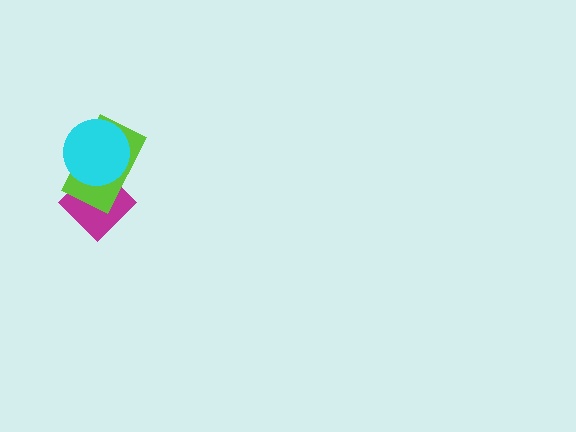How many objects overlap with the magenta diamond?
2 objects overlap with the magenta diamond.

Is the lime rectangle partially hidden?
Yes, it is partially covered by another shape.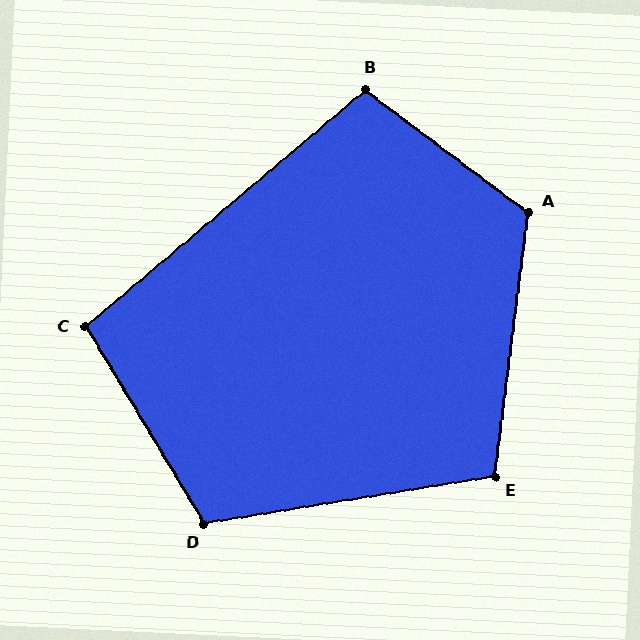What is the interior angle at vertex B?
Approximately 103 degrees (obtuse).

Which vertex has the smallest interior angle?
C, at approximately 99 degrees.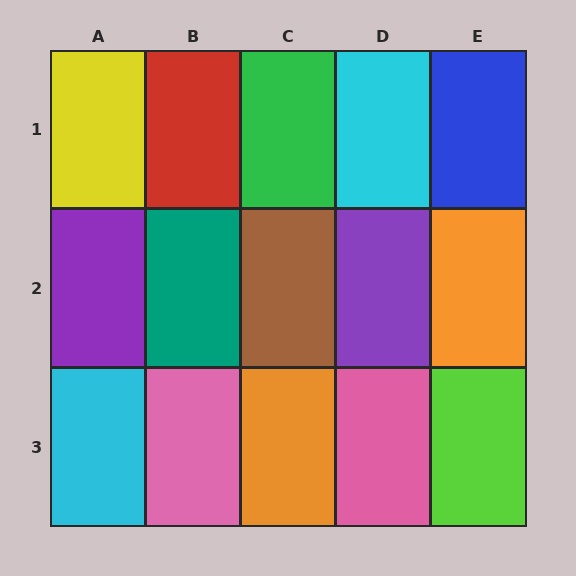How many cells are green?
1 cell is green.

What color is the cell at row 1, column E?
Blue.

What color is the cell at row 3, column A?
Cyan.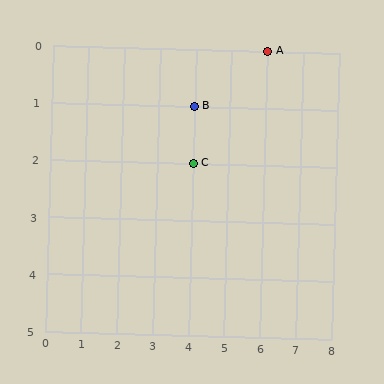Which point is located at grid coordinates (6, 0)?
Point A is at (6, 0).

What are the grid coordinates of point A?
Point A is at grid coordinates (6, 0).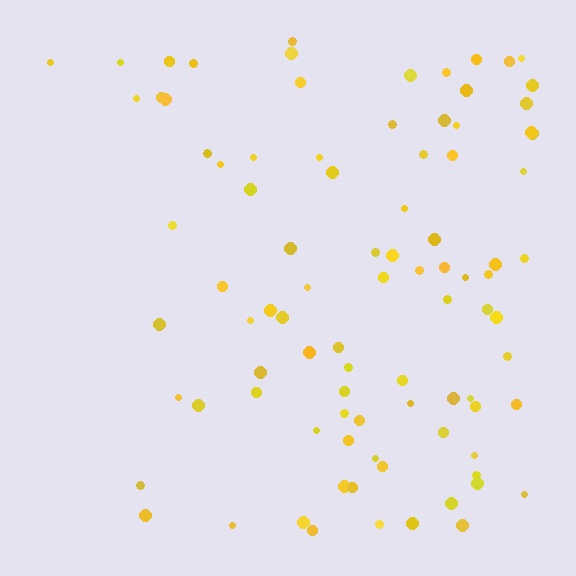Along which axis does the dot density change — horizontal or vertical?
Horizontal.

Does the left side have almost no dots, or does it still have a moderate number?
Still a moderate number, just noticeably fewer than the right.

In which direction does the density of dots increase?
From left to right, with the right side densest.